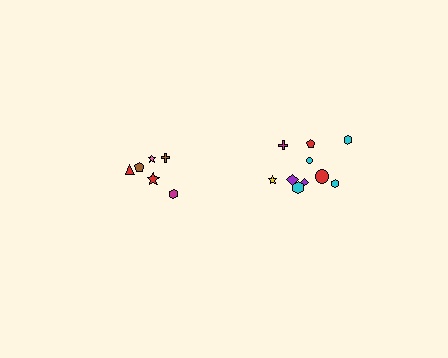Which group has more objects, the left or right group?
The right group.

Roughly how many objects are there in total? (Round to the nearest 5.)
Roughly 15 objects in total.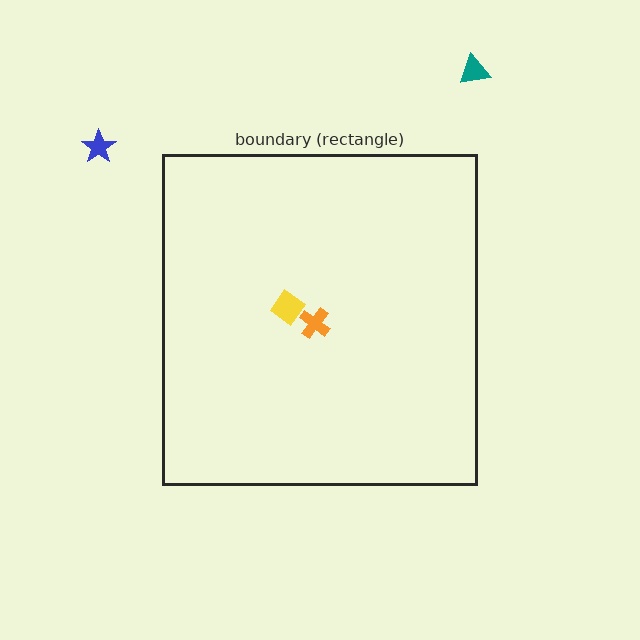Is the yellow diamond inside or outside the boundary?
Inside.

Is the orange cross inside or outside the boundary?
Inside.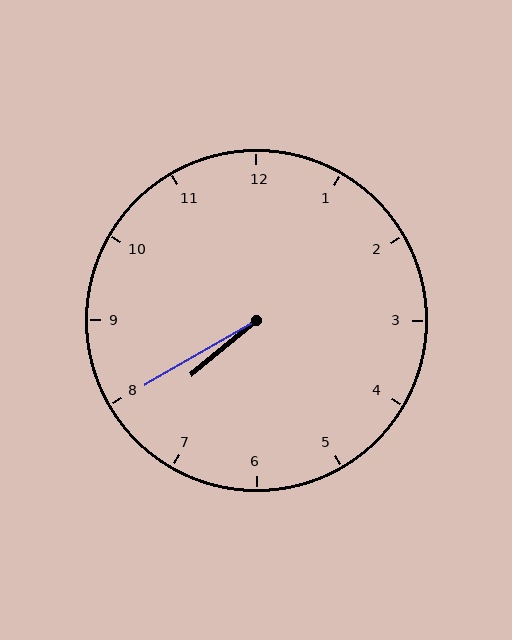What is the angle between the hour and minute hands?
Approximately 10 degrees.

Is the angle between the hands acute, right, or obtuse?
It is acute.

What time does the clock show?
7:40.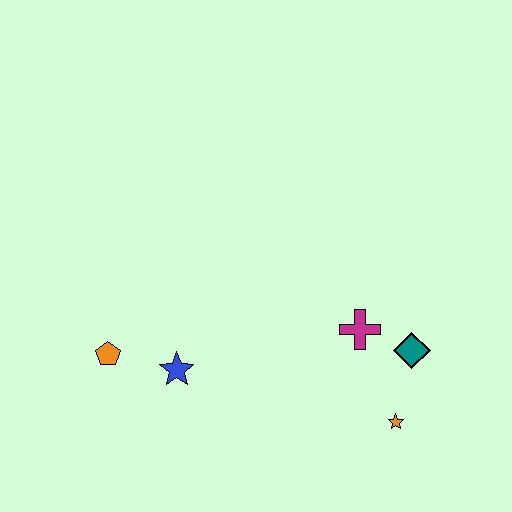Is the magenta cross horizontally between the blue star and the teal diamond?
Yes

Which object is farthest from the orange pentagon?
The teal diamond is farthest from the orange pentagon.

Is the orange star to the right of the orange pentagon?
Yes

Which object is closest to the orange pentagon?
The blue star is closest to the orange pentagon.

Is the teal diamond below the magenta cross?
Yes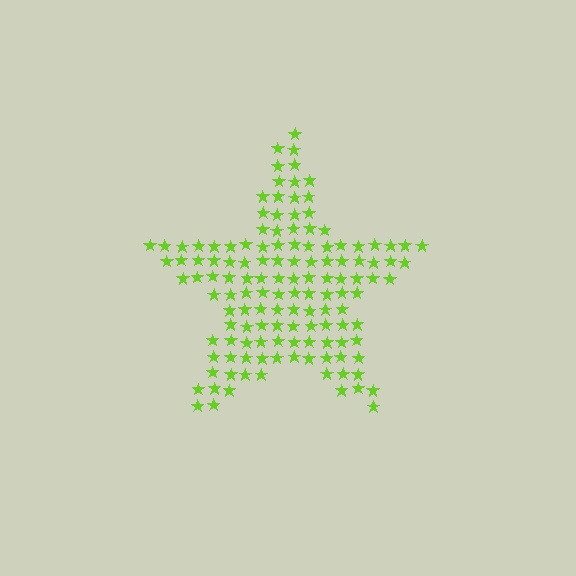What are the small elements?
The small elements are stars.